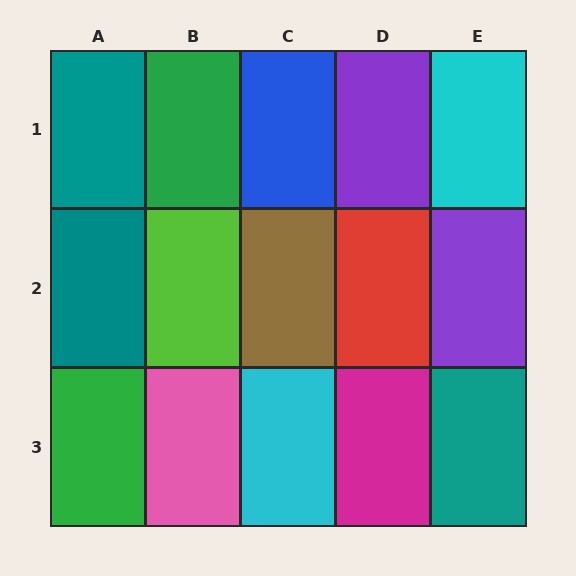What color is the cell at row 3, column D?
Magenta.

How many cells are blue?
1 cell is blue.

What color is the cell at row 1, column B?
Green.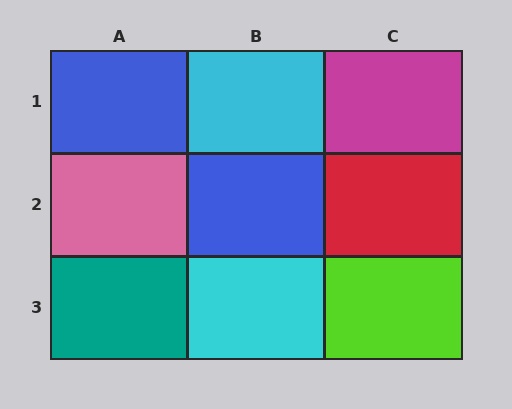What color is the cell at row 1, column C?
Magenta.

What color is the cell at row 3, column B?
Cyan.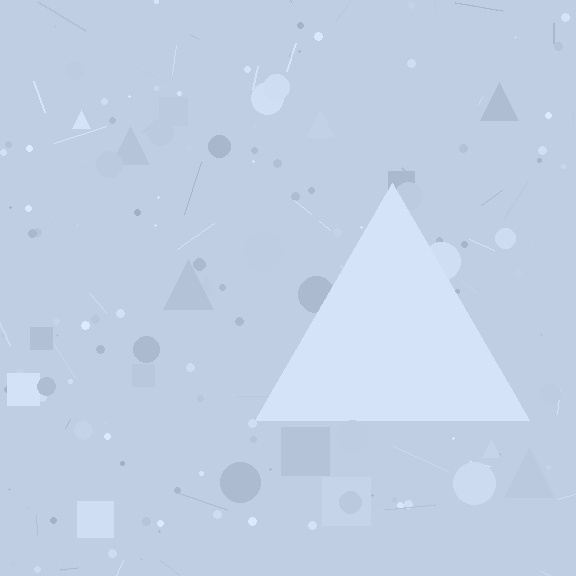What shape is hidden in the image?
A triangle is hidden in the image.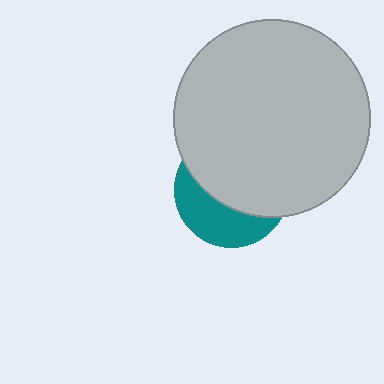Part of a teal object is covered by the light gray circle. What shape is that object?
It is a circle.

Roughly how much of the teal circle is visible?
A small part of it is visible (roughly 37%).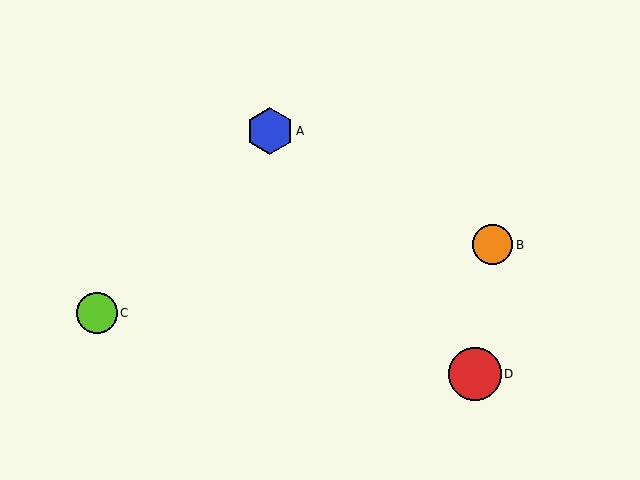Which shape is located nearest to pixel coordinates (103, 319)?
The lime circle (labeled C) at (97, 313) is nearest to that location.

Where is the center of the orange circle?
The center of the orange circle is at (493, 245).